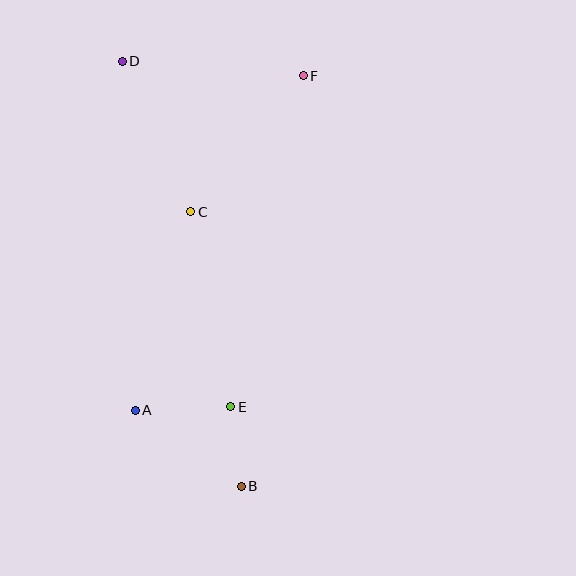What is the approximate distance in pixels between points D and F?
The distance between D and F is approximately 182 pixels.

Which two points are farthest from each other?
Points B and D are farthest from each other.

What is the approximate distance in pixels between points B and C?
The distance between B and C is approximately 279 pixels.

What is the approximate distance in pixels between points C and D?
The distance between C and D is approximately 165 pixels.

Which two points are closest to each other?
Points B and E are closest to each other.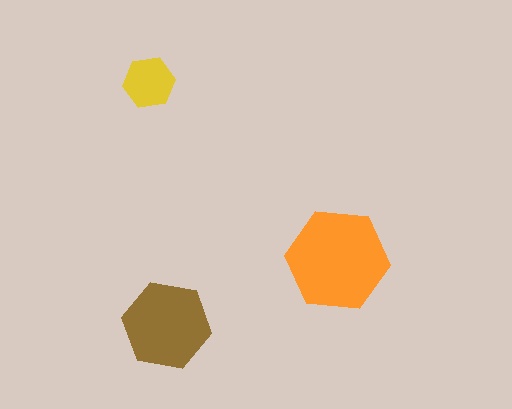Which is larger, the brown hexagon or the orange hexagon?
The orange one.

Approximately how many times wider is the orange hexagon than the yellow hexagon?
About 2 times wider.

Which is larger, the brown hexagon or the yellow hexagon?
The brown one.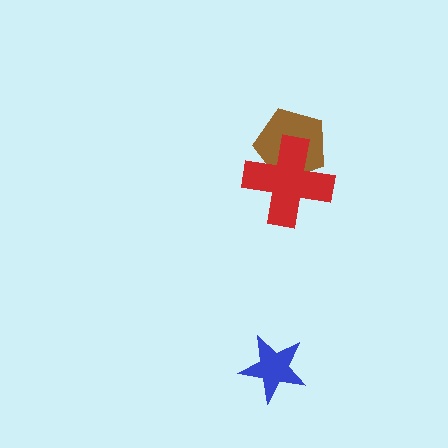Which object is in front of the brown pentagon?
The red cross is in front of the brown pentagon.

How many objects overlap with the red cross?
1 object overlaps with the red cross.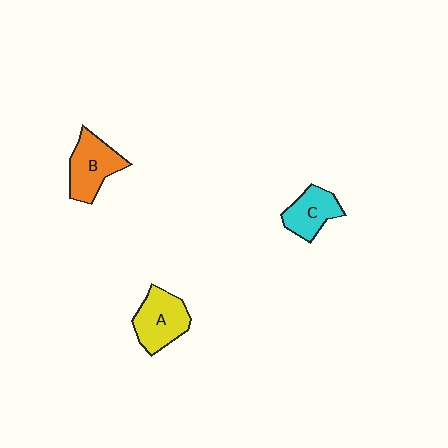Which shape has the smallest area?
Shape C (cyan).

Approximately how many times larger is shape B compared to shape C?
Approximately 1.2 times.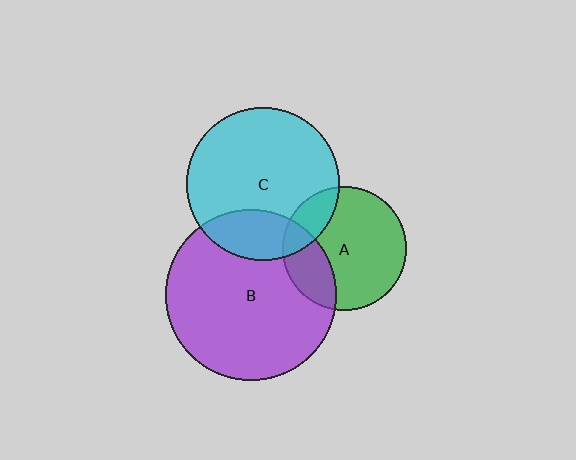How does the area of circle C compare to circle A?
Approximately 1.5 times.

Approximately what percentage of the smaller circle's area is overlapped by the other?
Approximately 20%.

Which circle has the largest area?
Circle B (purple).